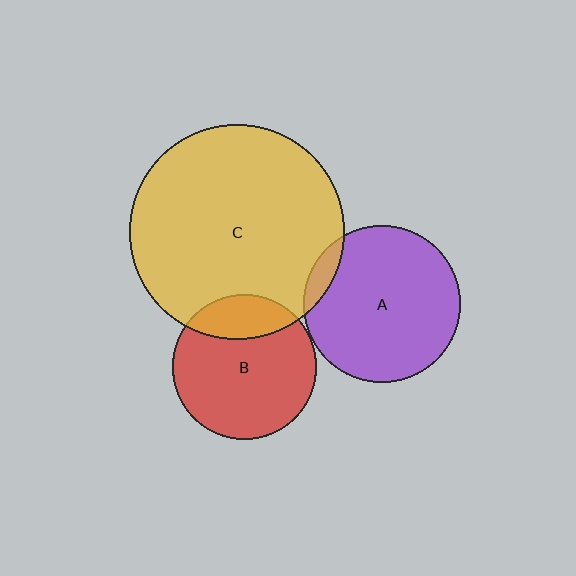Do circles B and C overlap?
Yes.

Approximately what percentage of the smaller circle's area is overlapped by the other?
Approximately 20%.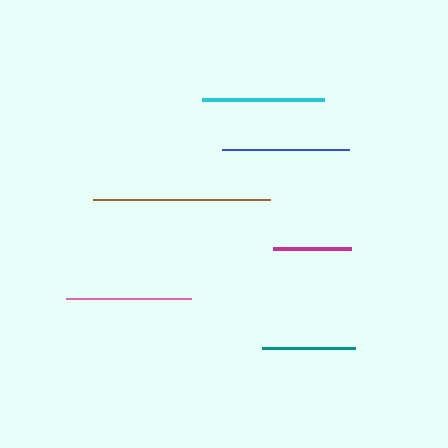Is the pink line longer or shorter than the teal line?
The pink line is longer than the teal line.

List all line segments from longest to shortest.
From longest to shortest: brown, blue, pink, cyan, teal, magenta.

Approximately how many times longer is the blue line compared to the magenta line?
The blue line is approximately 1.6 times the length of the magenta line.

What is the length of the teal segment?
The teal segment is approximately 93 pixels long.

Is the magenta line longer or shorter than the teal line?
The teal line is longer than the magenta line.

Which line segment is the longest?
The brown line is the longest at approximately 178 pixels.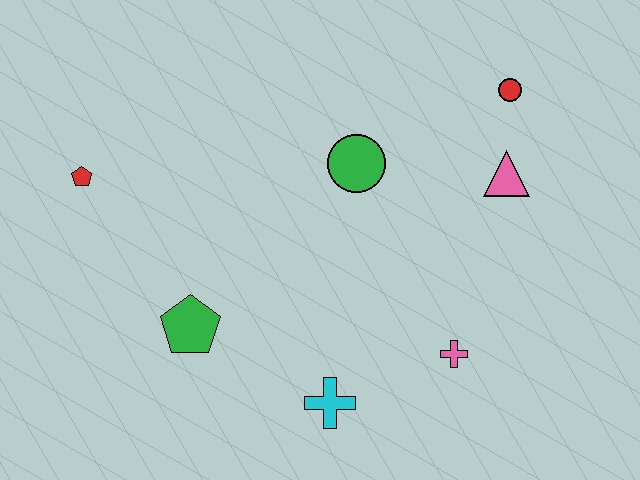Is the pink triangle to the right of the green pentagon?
Yes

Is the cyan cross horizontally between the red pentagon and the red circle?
Yes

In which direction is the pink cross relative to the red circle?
The pink cross is below the red circle.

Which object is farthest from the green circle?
The red pentagon is farthest from the green circle.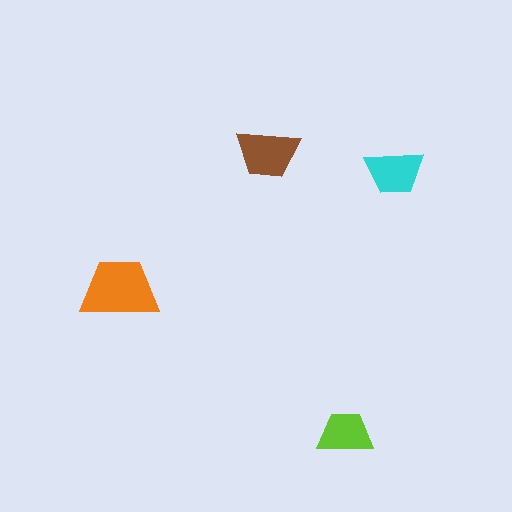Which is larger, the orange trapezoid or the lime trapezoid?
The orange one.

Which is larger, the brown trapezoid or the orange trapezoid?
The orange one.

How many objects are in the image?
There are 4 objects in the image.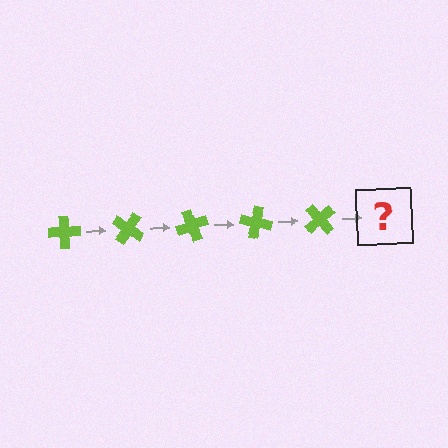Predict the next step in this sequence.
The next step is a lime cross rotated 175 degrees.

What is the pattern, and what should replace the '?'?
The pattern is that the cross rotates 35 degrees each step. The '?' should be a lime cross rotated 175 degrees.